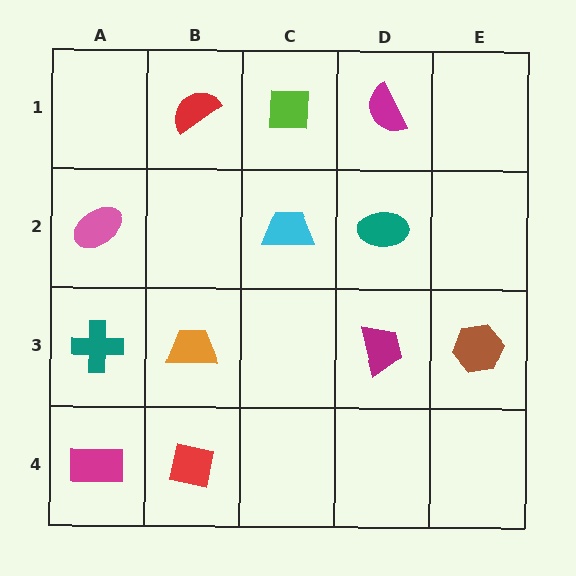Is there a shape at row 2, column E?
No, that cell is empty.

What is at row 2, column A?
A pink ellipse.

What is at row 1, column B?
A red semicircle.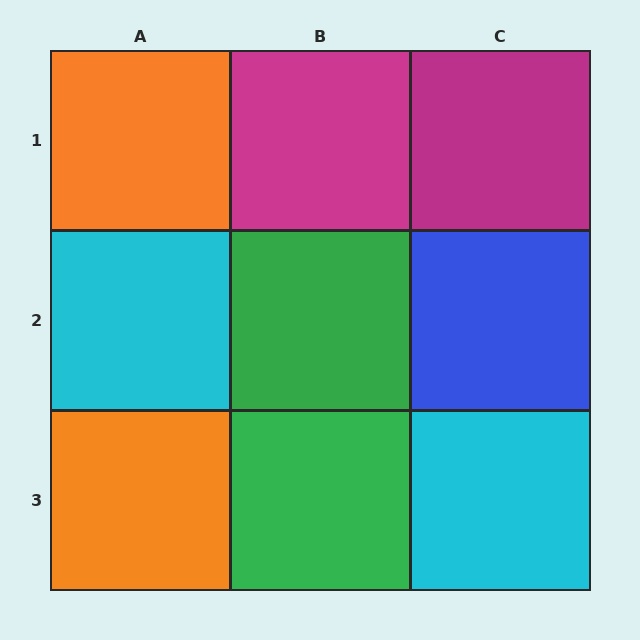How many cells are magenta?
2 cells are magenta.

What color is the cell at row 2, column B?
Green.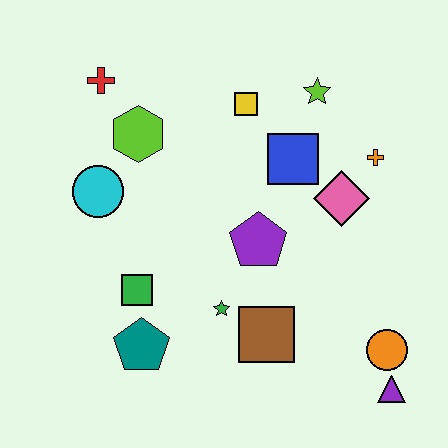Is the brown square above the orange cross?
No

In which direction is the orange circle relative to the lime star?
The orange circle is below the lime star.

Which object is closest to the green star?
The brown square is closest to the green star.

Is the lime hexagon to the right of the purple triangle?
No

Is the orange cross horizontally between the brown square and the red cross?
No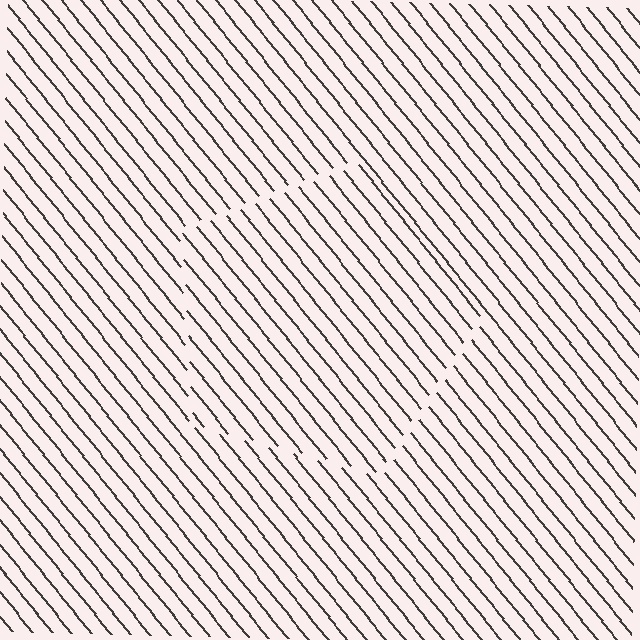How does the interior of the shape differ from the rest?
The interior of the shape contains the same grating, shifted by half a period — the contour is defined by the phase discontinuity where line-ends from the inner and outer gratings abut.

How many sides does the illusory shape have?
5 sides — the line-ends trace a pentagon.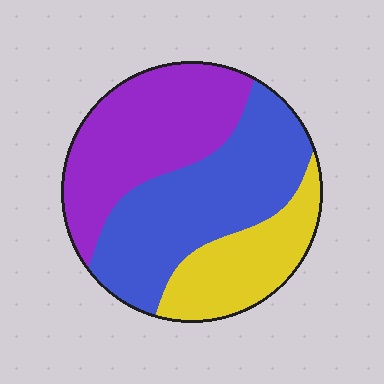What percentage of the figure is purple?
Purple covers 36% of the figure.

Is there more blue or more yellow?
Blue.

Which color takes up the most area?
Blue, at roughly 40%.